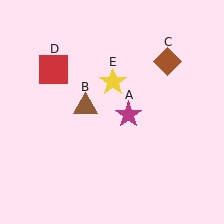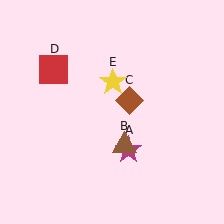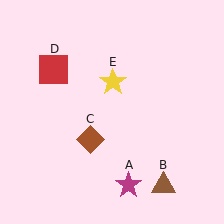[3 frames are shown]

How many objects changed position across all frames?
3 objects changed position: magenta star (object A), brown triangle (object B), brown diamond (object C).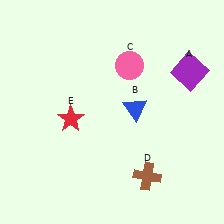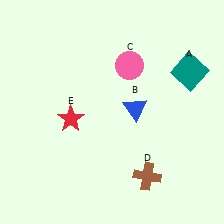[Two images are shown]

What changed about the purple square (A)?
In Image 1, A is purple. In Image 2, it changed to teal.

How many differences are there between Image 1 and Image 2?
There is 1 difference between the two images.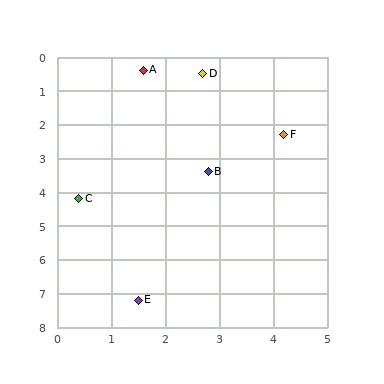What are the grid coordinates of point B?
Point B is at approximately (2.8, 3.4).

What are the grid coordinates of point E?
Point E is at approximately (1.5, 7.2).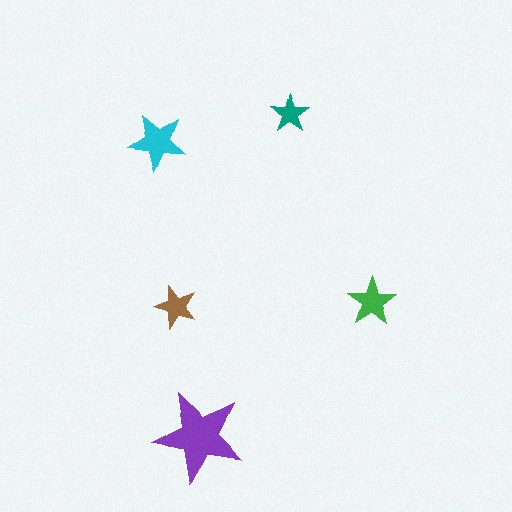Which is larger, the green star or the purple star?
The purple one.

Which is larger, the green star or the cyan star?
The cyan one.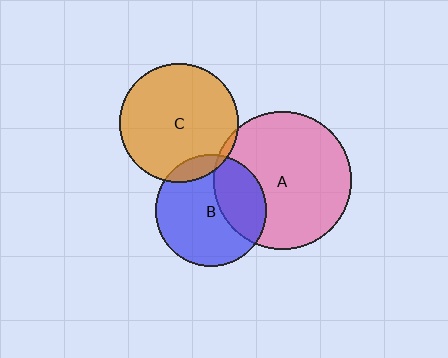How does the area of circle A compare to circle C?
Approximately 1.3 times.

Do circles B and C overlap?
Yes.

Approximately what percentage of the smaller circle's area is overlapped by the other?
Approximately 10%.